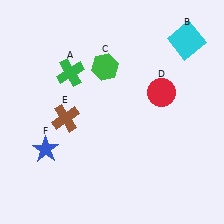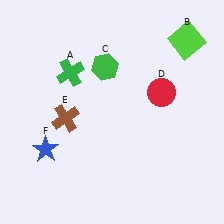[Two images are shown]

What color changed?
The square (B) changed from cyan in Image 1 to lime in Image 2.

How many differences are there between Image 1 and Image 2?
There is 1 difference between the two images.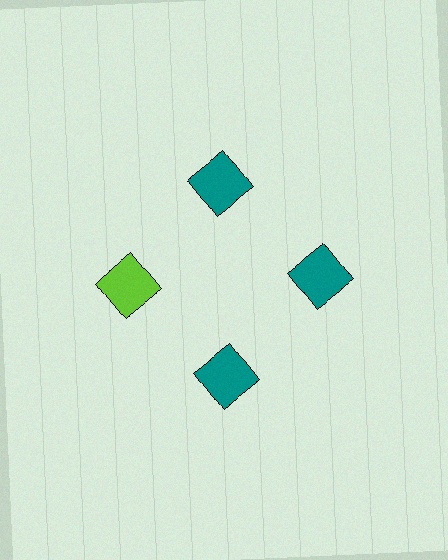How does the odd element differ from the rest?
It has a different color: lime instead of teal.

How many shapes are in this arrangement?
There are 4 shapes arranged in a ring pattern.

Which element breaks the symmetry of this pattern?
The lime square at roughly the 9 o'clock position breaks the symmetry. All other shapes are teal squares.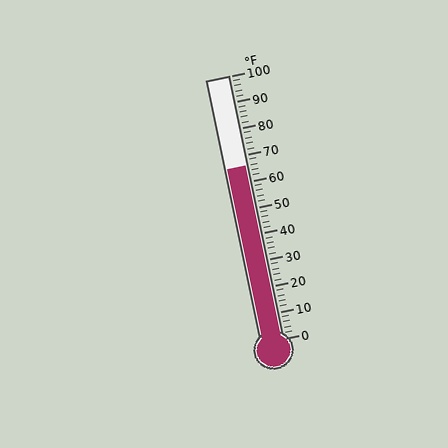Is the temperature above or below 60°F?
The temperature is above 60°F.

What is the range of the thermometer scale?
The thermometer scale ranges from 0°F to 100°F.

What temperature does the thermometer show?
The thermometer shows approximately 66°F.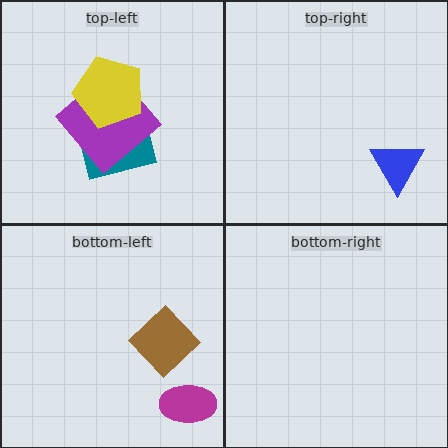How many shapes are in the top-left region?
3.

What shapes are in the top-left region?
The teal rectangle, the purple diamond, the yellow pentagon.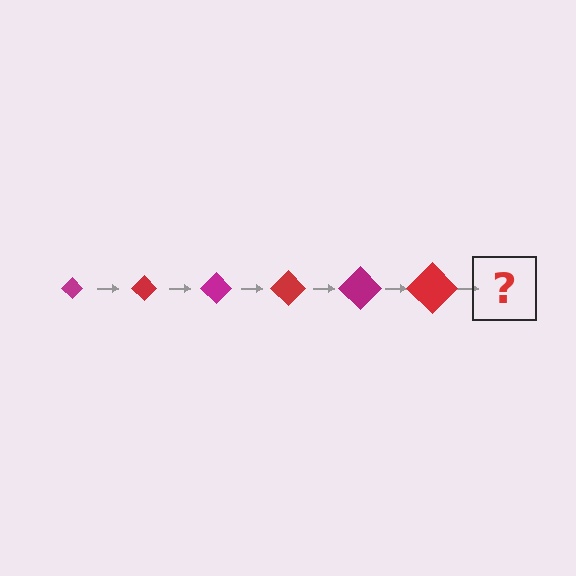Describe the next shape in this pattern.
It should be a magenta diamond, larger than the previous one.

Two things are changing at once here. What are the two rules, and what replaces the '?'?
The two rules are that the diamond grows larger each step and the color cycles through magenta and red. The '?' should be a magenta diamond, larger than the previous one.